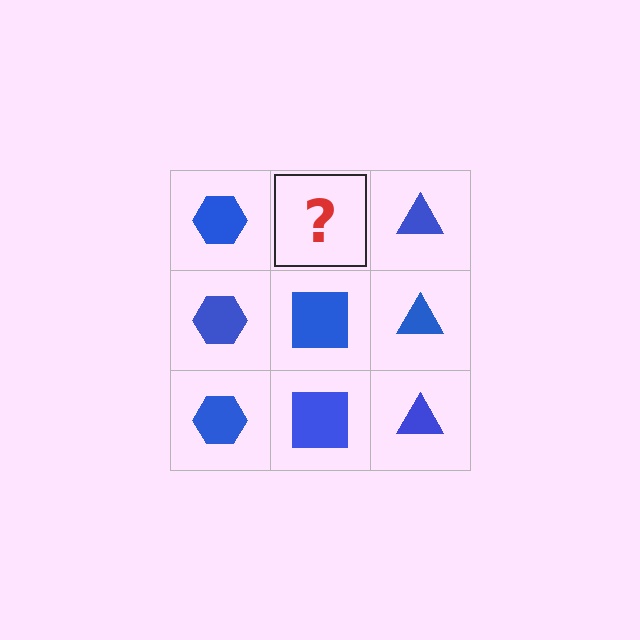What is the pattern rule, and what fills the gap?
The rule is that each column has a consistent shape. The gap should be filled with a blue square.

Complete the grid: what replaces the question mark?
The question mark should be replaced with a blue square.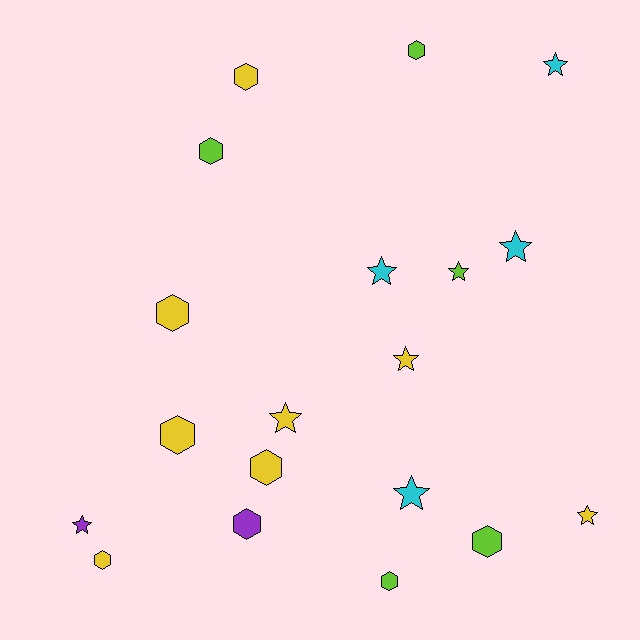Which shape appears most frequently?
Hexagon, with 10 objects.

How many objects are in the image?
There are 19 objects.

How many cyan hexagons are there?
There are no cyan hexagons.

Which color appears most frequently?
Yellow, with 8 objects.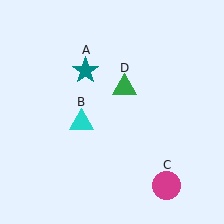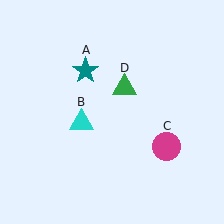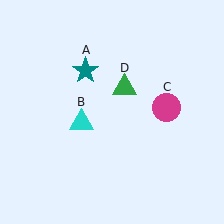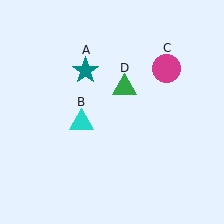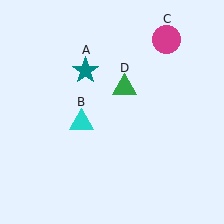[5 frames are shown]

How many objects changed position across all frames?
1 object changed position: magenta circle (object C).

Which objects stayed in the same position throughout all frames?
Teal star (object A) and cyan triangle (object B) and green triangle (object D) remained stationary.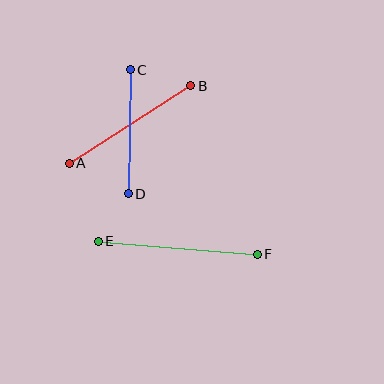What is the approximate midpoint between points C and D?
The midpoint is at approximately (129, 132) pixels.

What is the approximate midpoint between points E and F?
The midpoint is at approximately (178, 248) pixels.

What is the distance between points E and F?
The distance is approximately 159 pixels.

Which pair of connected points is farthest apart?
Points E and F are farthest apart.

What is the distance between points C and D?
The distance is approximately 124 pixels.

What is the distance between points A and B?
The distance is approximately 144 pixels.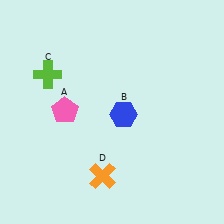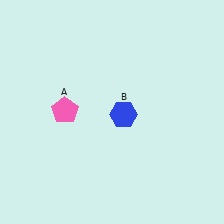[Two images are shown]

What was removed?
The lime cross (C), the orange cross (D) were removed in Image 2.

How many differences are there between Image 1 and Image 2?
There are 2 differences between the two images.